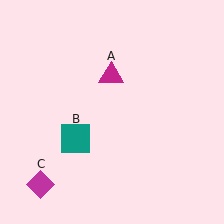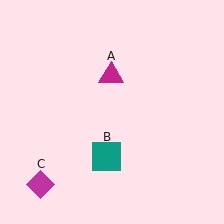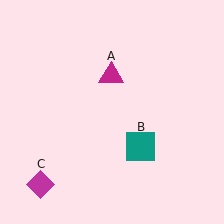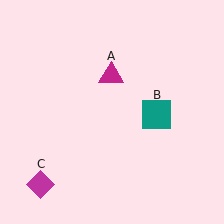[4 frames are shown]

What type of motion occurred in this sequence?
The teal square (object B) rotated counterclockwise around the center of the scene.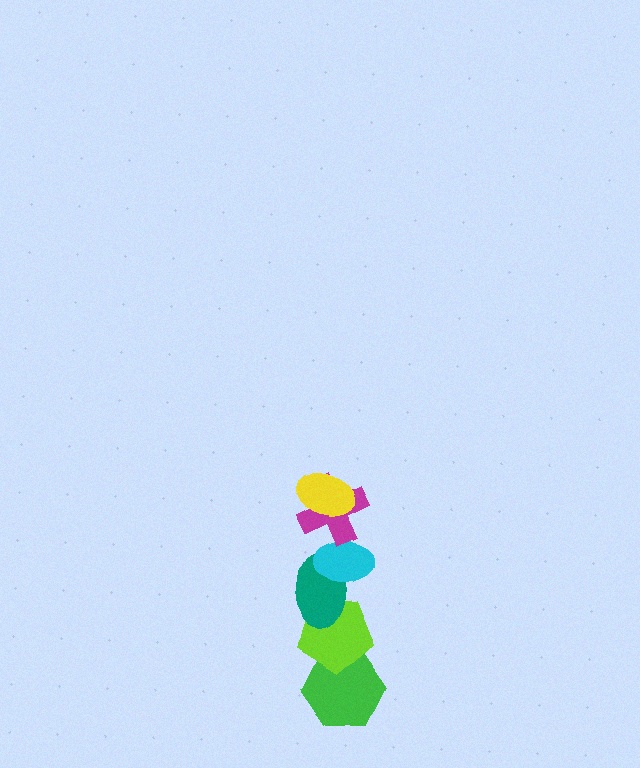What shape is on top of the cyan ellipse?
The magenta cross is on top of the cyan ellipse.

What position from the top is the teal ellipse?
The teal ellipse is 4th from the top.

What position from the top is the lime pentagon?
The lime pentagon is 5th from the top.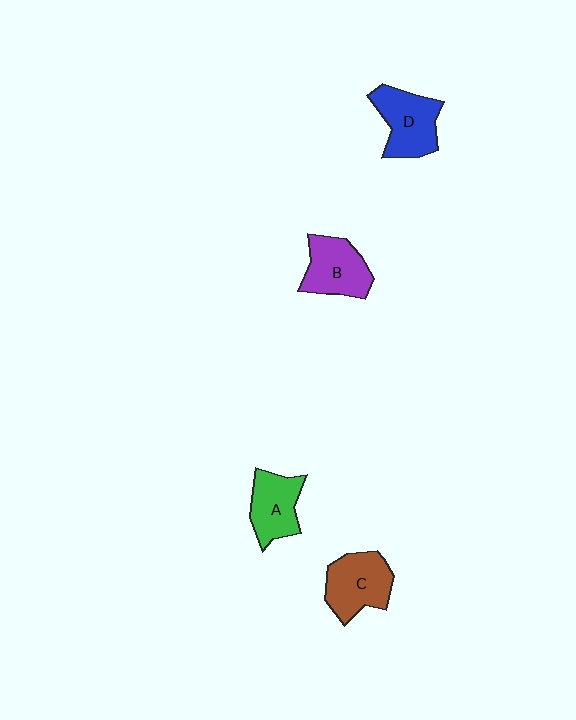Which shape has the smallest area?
Shape A (green).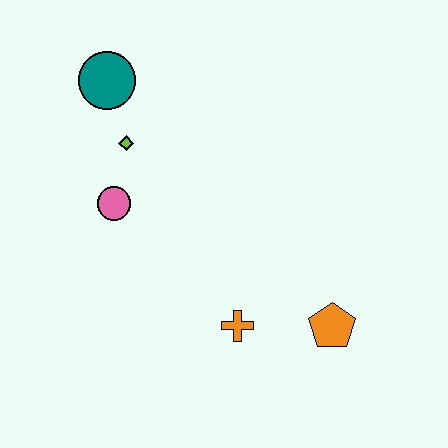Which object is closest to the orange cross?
The orange pentagon is closest to the orange cross.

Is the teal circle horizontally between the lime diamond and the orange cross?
No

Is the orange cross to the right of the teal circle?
Yes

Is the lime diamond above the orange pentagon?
Yes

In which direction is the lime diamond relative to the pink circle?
The lime diamond is above the pink circle.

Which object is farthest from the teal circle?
The orange pentagon is farthest from the teal circle.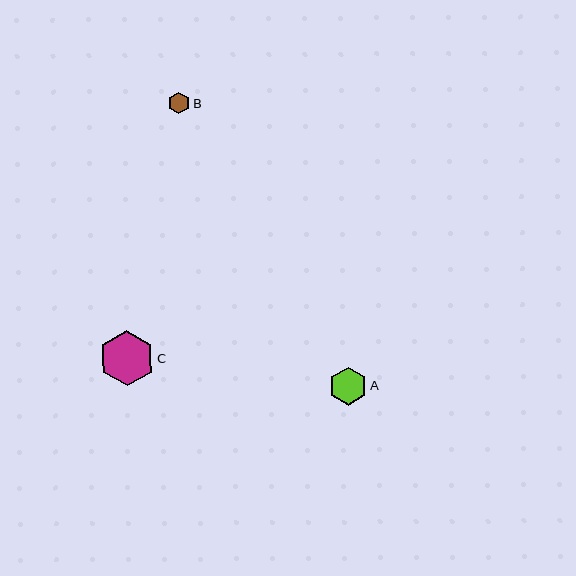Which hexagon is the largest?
Hexagon C is the largest with a size of approximately 56 pixels.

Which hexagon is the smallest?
Hexagon B is the smallest with a size of approximately 22 pixels.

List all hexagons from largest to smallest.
From largest to smallest: C, A, B.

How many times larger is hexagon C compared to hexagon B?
Hexagon C is approximately 2.5 times the size of hexagon B.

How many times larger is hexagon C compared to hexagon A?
Hexagon C is approximately 1.5 times the size of hexagon A.